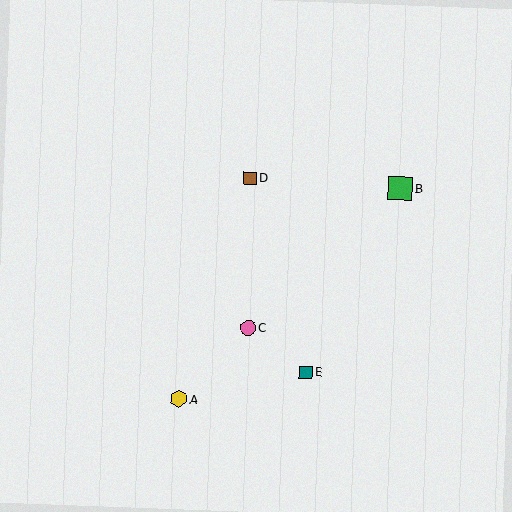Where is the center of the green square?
The center of the green square is at (400, 188).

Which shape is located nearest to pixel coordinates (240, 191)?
The brown square (labeled D) at (250, 178) is nearest to that location.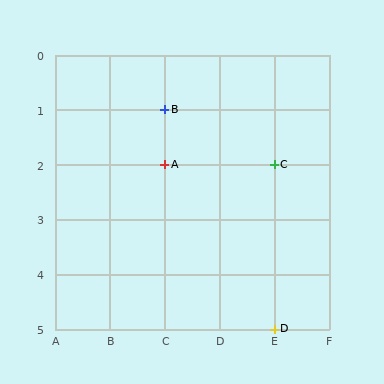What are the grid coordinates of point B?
Point B is at grid coordinates (C, 1).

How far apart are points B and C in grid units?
Points B and C are 2 columns and 1 row apart (about 2.2 grid units diagonally).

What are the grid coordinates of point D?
Point D is at grid coordinates (E, 5).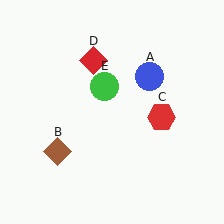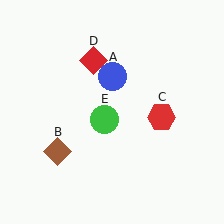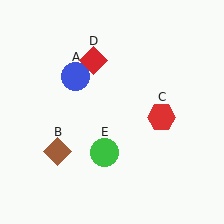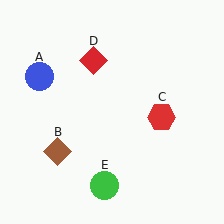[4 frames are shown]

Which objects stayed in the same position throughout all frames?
Brown diamond (object B) and red hexagon (object C) and red diamond (object D) remained stationary.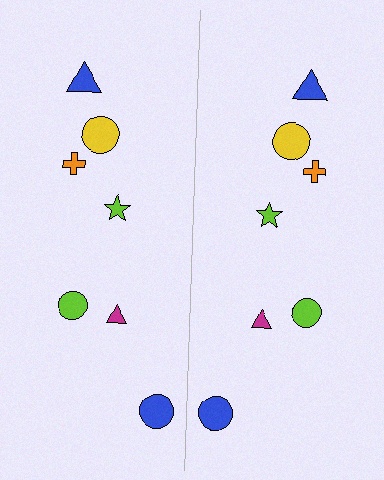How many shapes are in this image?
There are 14 shapes in this image.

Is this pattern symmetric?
Yes, this pattern has bilateral (reflection) symmetry.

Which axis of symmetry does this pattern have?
The pattern has a vertical axis of symmetry running through the center of the image.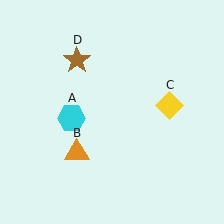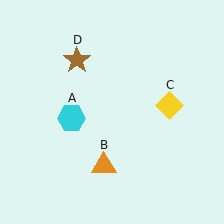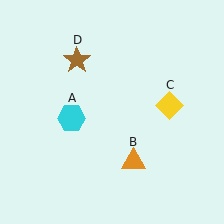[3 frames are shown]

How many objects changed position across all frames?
1 object changed position: orange triangle (object B).